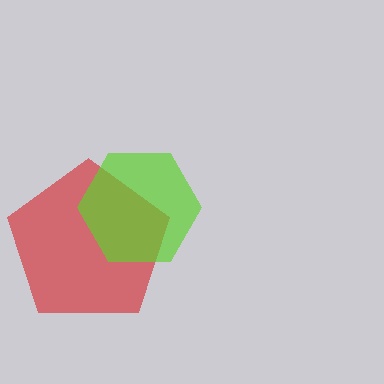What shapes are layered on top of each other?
The layered shapes are: a red pentagon, a lime hexagon.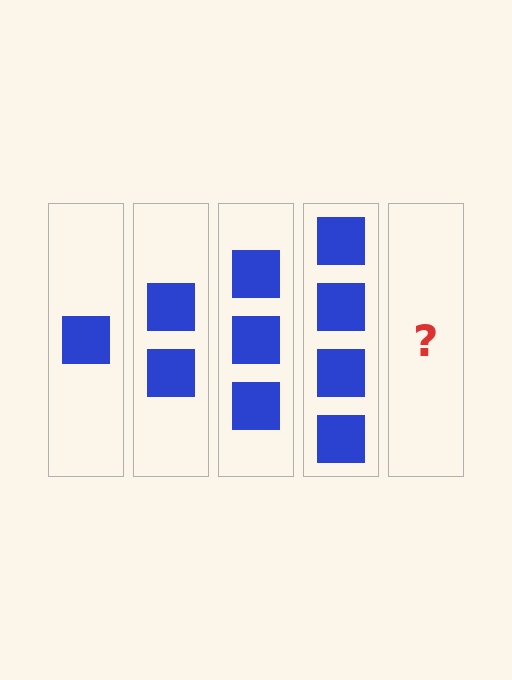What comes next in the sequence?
The next element should be 5 squares.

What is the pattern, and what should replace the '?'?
The pattern is that each step adds one more square. The '?' should be 5 squares.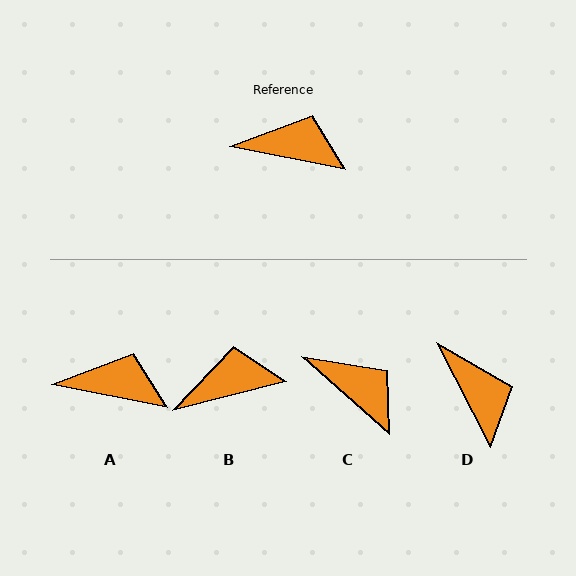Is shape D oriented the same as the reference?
No, it is off by about 51 degrees.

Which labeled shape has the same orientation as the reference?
A.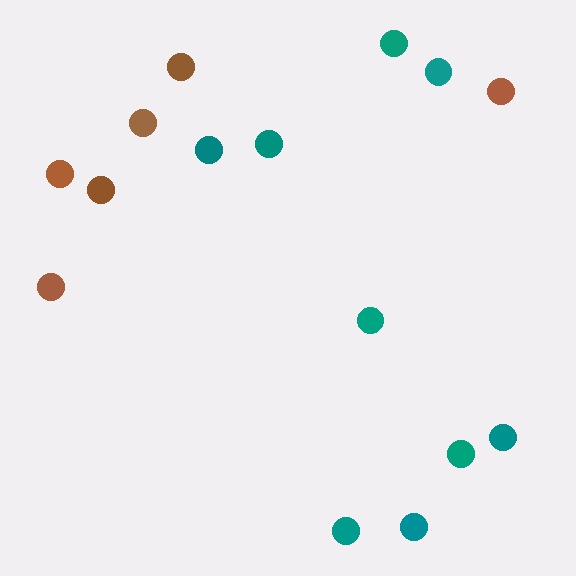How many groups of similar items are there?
There are 2 groups: one group of brown circles (6) and one group of teal circles (9).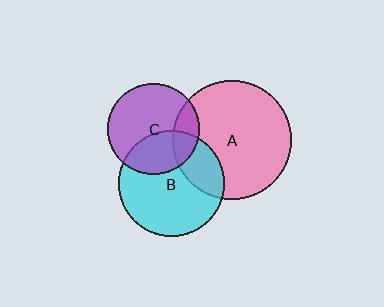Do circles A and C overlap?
Yes.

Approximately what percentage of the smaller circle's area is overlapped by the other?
Approximately 20%.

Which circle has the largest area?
Circle A (pink).